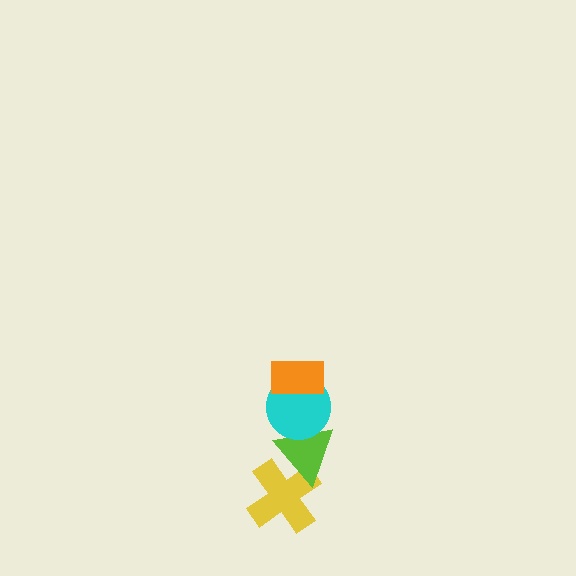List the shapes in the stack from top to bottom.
From top to bottom: the orange rectangle, the cyan circle, the lime triangle, the yellow cross.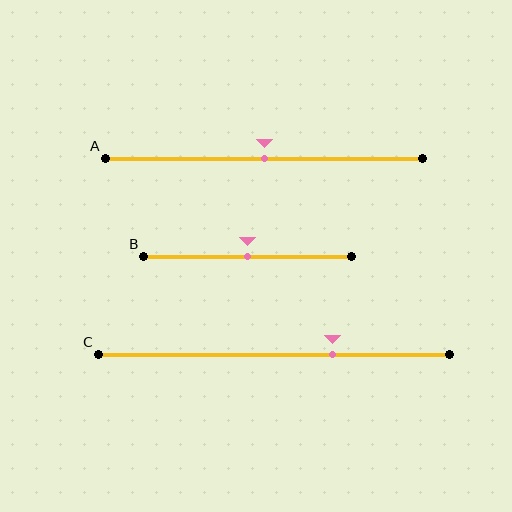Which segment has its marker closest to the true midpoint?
Segment A has its marker closest to the true midpoint.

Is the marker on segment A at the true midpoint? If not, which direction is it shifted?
Yes, the marker on segment A is at the true midpoint.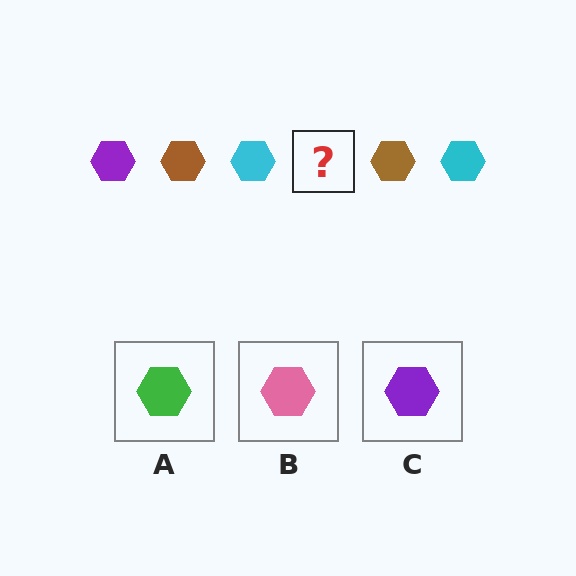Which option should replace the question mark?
Option C.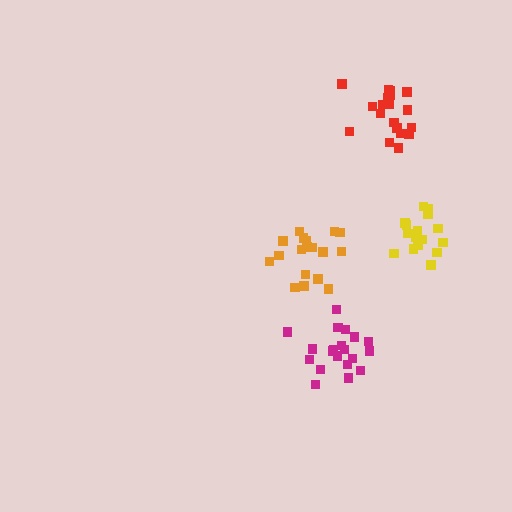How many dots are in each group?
Group 1: 19 dots, Group 2: 20 dots, Group 3: 18 dots, Group 4: 16 dots (73 total).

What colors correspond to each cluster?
The clusters are colored: red, magenta, orange, yellow.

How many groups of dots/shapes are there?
There are 4 groups.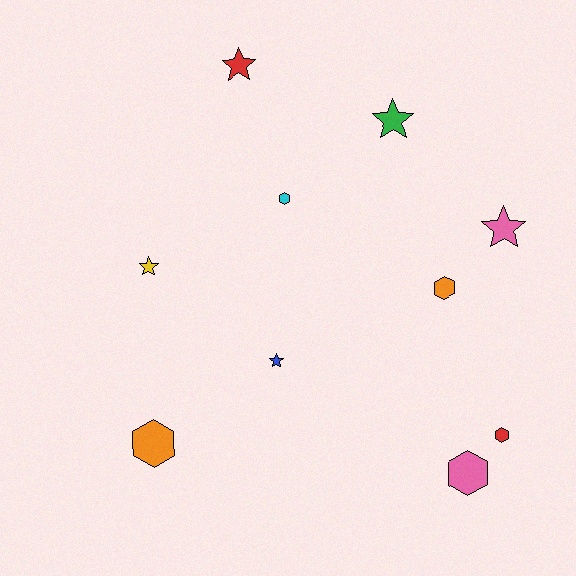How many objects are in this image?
There are 10 objects.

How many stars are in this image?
There are 5 stars.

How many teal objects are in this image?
There are no teal objects.